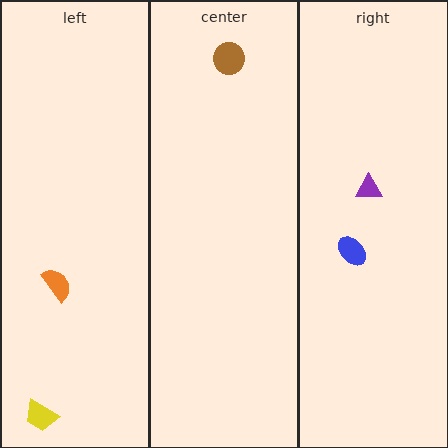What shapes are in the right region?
The purple triangle, the blue ellipse.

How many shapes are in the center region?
1.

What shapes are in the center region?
The brown circle.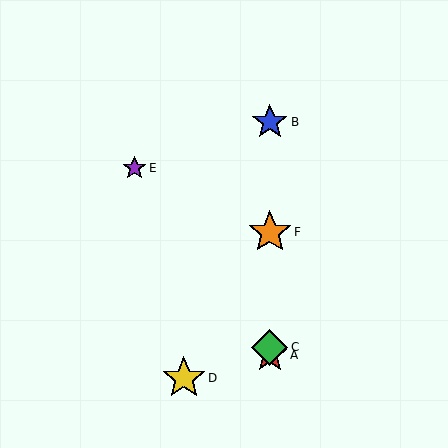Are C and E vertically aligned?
No, C is at x≈270 and E is at x≈135.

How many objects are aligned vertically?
4 objects (A, B, C, F) are aligned vertically.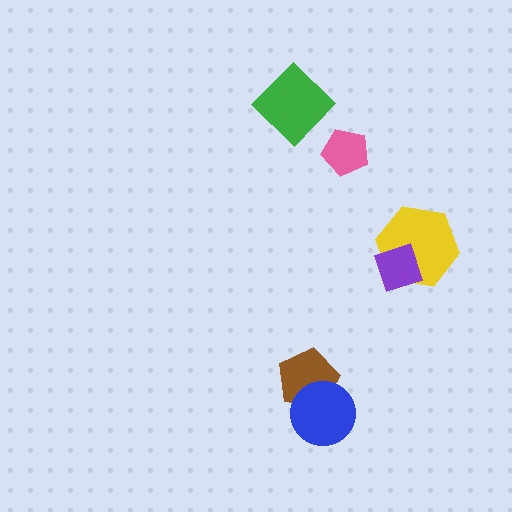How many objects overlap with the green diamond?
0 objects overlap with the green diamond.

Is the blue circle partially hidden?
No, no other shape covers it.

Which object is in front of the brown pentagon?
The blue circle is in front of the brown pentagon.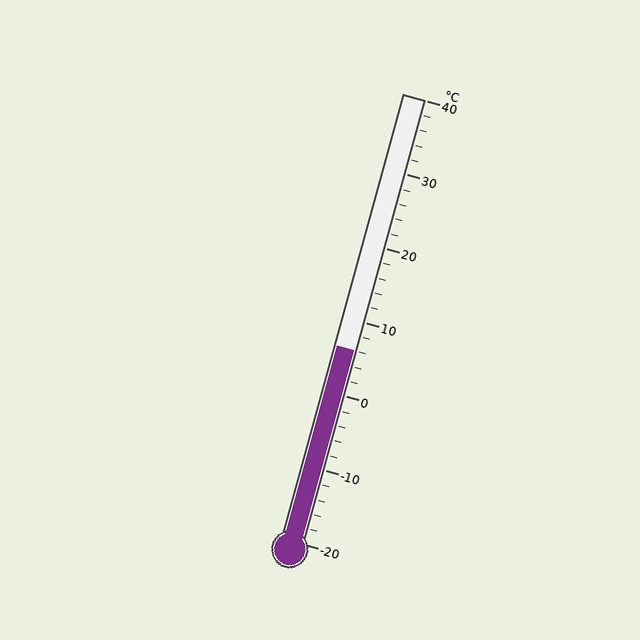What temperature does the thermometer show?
The thermometer shows approximately 6°C.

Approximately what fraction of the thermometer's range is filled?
The thermometer is filled to approximately 45% of its range.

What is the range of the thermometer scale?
The thermometer scale ranges from -20°C to 40°C.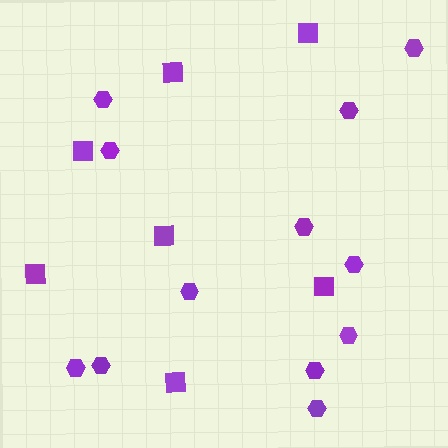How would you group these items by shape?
There are 2 groups: one group of hexagons (12) and one group of squares (7).